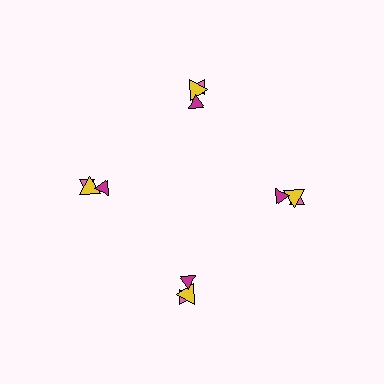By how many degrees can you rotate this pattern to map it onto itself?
The pattern maps onto itself every 90 degrees of rotation.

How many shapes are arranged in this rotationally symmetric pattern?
There are 12 shapes, arranged in 4 groups of 3.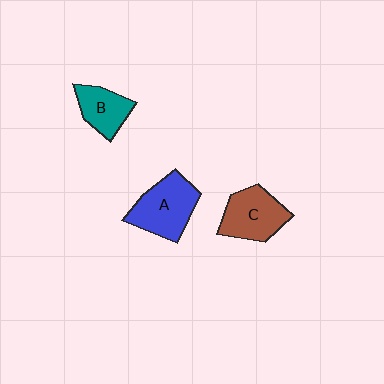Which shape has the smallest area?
Shape B (teal).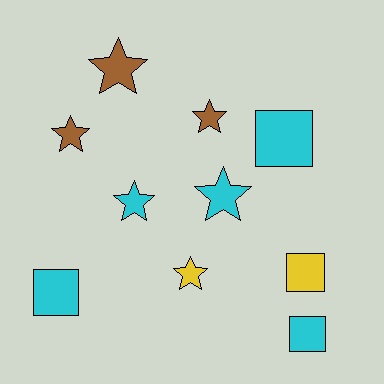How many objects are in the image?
There are 10 objects.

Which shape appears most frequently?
Star, with 6 objects.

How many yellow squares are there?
There is 1 yellow square.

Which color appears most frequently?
Cyan, with 5 objects.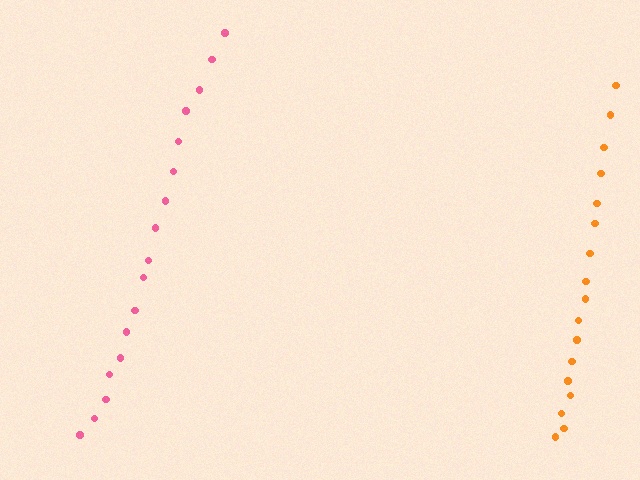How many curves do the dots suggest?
There are 2 distinct paths.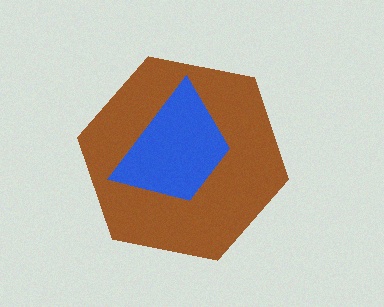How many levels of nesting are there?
2.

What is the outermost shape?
The brown hexagon.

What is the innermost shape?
The blue trapezoid.